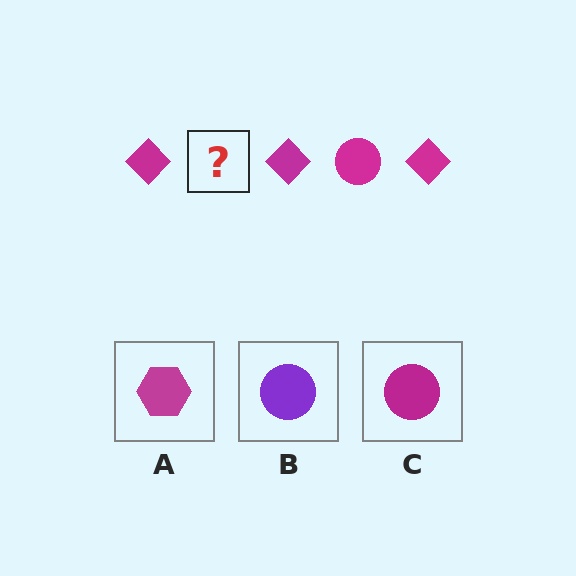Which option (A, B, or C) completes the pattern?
C.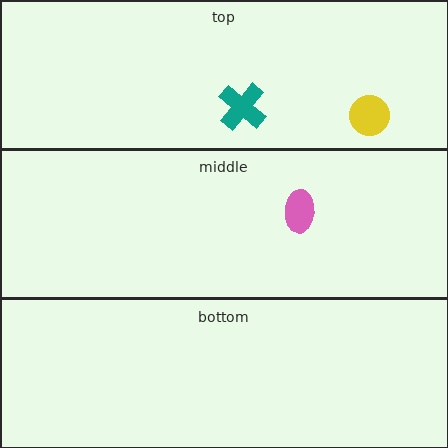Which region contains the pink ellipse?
The middle region.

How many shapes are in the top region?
2.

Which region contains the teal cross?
The top region.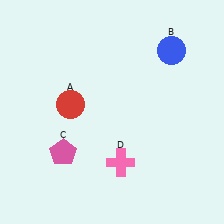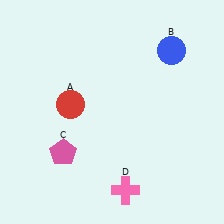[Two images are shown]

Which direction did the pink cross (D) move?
The pink cross (D) moved down.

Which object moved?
The pink cross (D) moved down.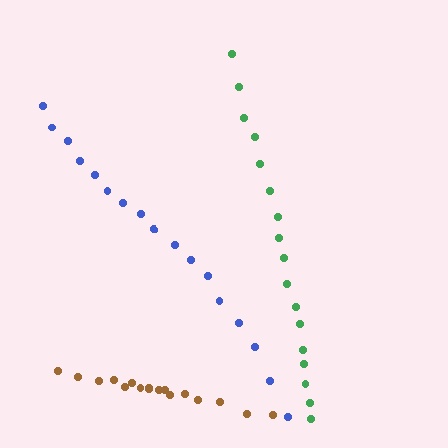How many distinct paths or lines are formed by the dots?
There are 3 distinct paths.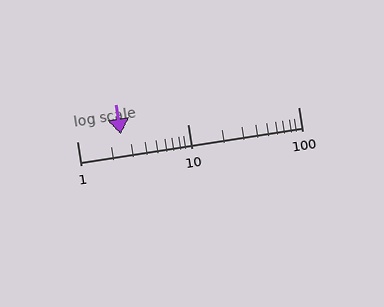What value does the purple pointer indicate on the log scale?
The pointer indicates approximately 2.5.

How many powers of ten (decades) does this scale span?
The scale spans 2 decades, from 1 to 100.